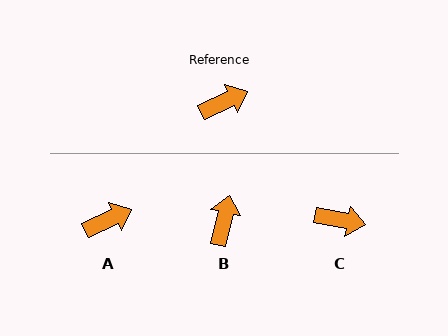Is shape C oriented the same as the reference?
No, it is off by about 35 degrees.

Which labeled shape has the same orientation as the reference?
A.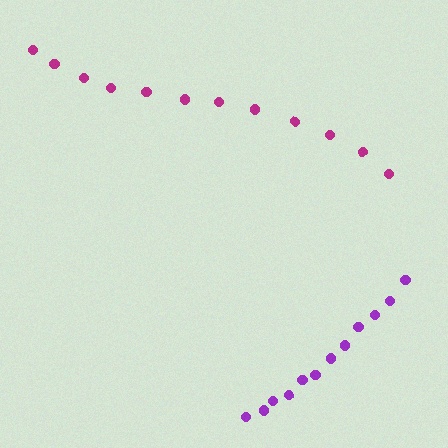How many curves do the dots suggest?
There are 2 distinct paths.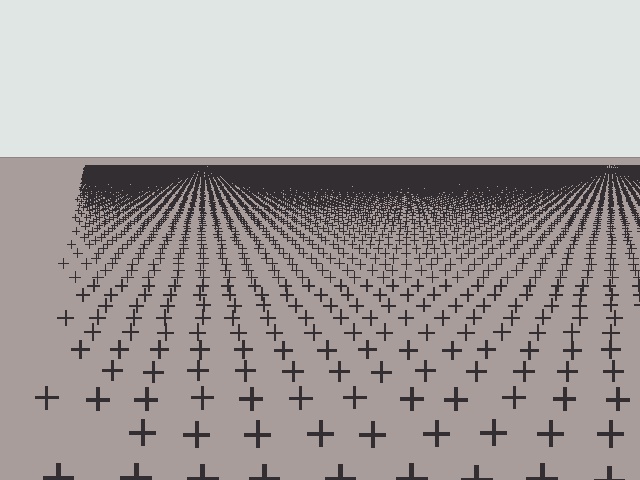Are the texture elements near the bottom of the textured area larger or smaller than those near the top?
Larger. Near the bottom, elements are closer to the viewer and appear at a bigger on-screen size.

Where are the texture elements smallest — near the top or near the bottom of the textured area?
Near the top.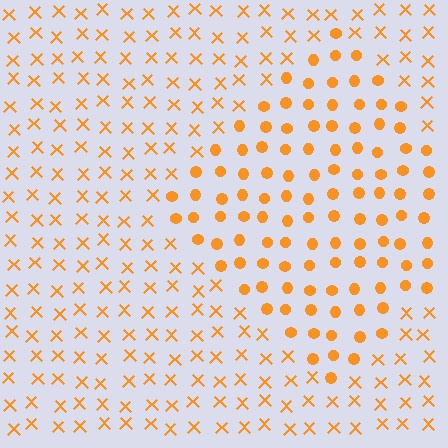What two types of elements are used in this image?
The image uses circles inside the diamond region and X marks outside it.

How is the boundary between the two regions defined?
The boundary is defined by a change in element shape: circles inside vs. X marks outside. All elements share the same color and spacing.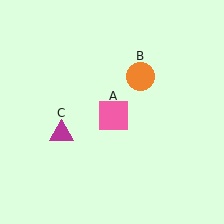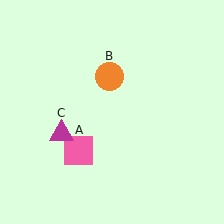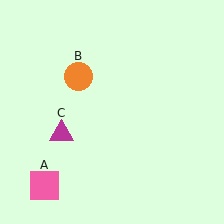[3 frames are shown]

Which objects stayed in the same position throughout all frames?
Magenta triangle (object C) remained stationary.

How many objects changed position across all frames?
2 objects changed position: pink square (object A), orange circle (object B).